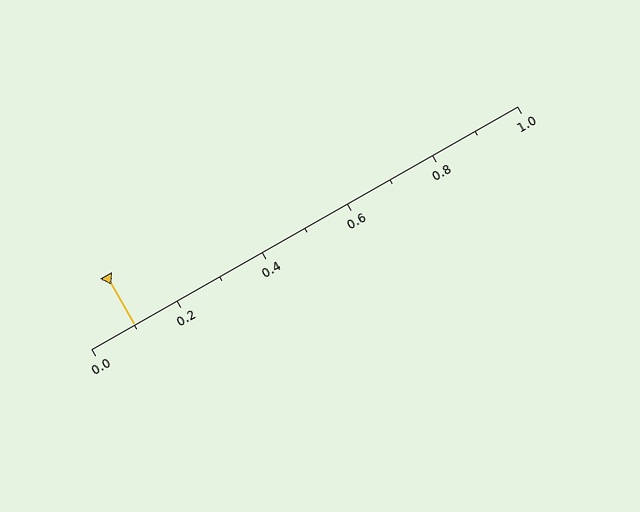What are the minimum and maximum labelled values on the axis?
The axis runs from 0.0 to 1.0.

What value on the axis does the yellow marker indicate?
The marker indicates approximately 0.1.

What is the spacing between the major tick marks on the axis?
The major ticks are spaced 0.2 apart.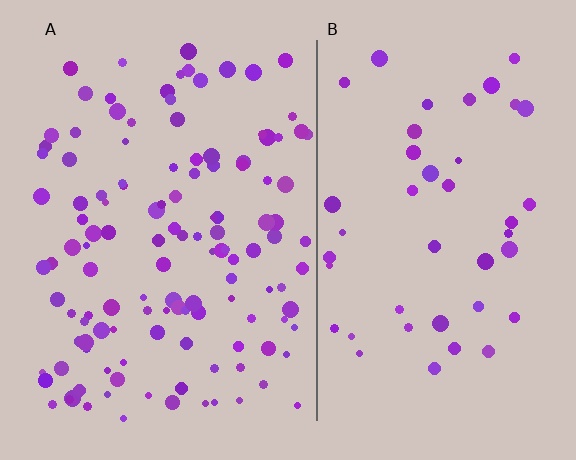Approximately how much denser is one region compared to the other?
Approximately 2.8× — region A over region B.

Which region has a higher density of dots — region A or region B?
A (the left).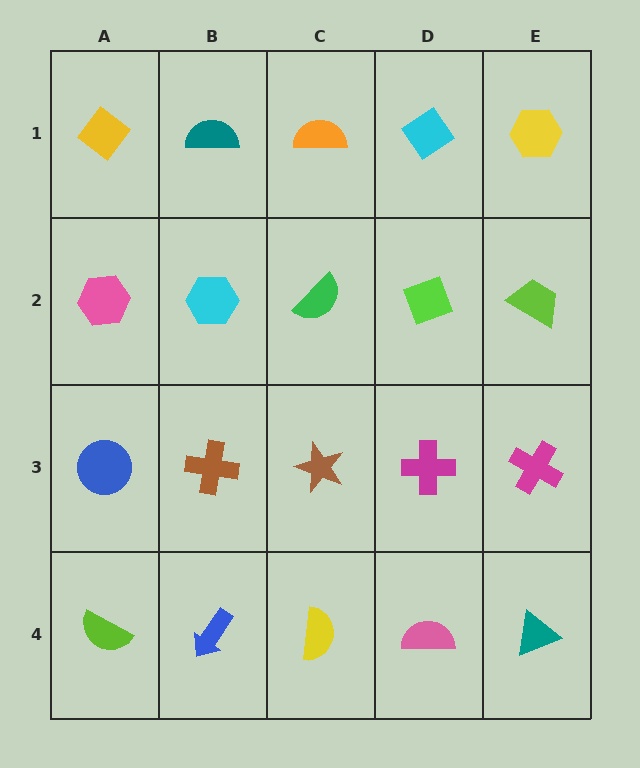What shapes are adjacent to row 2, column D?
A cyan diamond (row 1, column D), a magenta cross (row 3, column D), a green semicircle (row 2, column C), a lime trapezoid (row 2, column E).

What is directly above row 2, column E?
A yellow hexagon.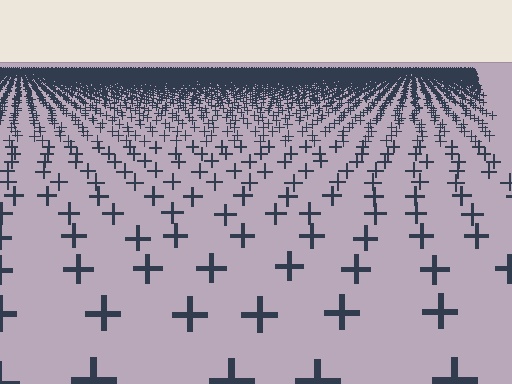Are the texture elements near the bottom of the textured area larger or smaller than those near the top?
Larger. Near the bottom, elements are closer to the viewer and appear at a bigger on-screen size.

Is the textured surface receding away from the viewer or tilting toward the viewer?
The surface is receding away from the viewer. Texture elements get smaller and denser toward the top.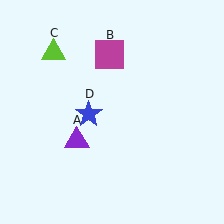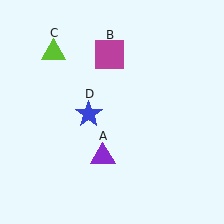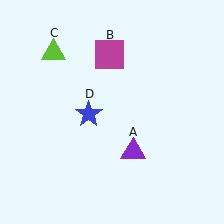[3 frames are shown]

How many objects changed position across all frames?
1 object changed position: purple triangle (object A).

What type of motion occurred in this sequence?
The purple triangle (object A) rotated counterclockwise around the center of the scene.